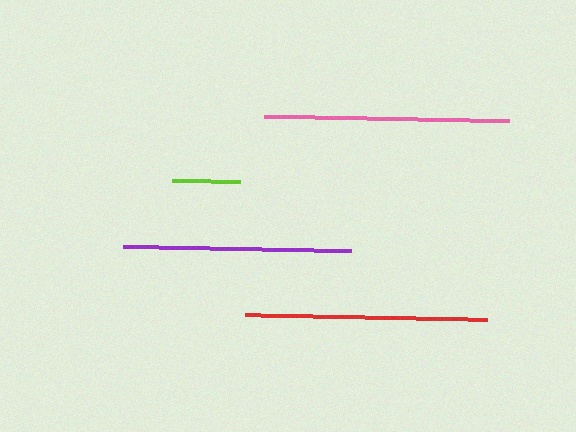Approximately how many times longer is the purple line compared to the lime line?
The purple line is approximately 3.4 times the length of the lime line.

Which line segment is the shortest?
The lime line is the shortest at approximately 68 pixels.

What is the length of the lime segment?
The lime segment is approximately 68 pixels long.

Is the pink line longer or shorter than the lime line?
The pink line is longer than the lime line.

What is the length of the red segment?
The red segment is approximately 242 pixels long.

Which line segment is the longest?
The pink line is the longest at approximately 244 pixels.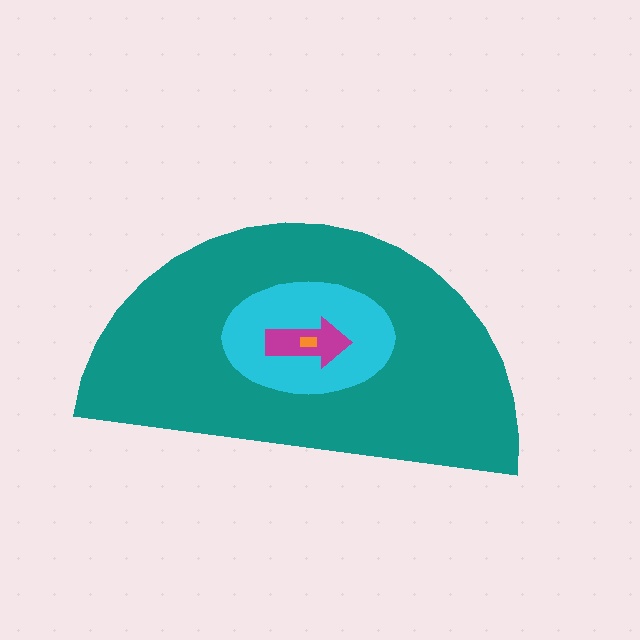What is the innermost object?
The orange rectangle.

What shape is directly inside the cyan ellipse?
The magenta arrow.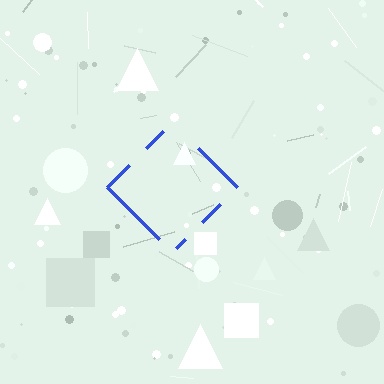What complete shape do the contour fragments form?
The contour fragments form a diamond.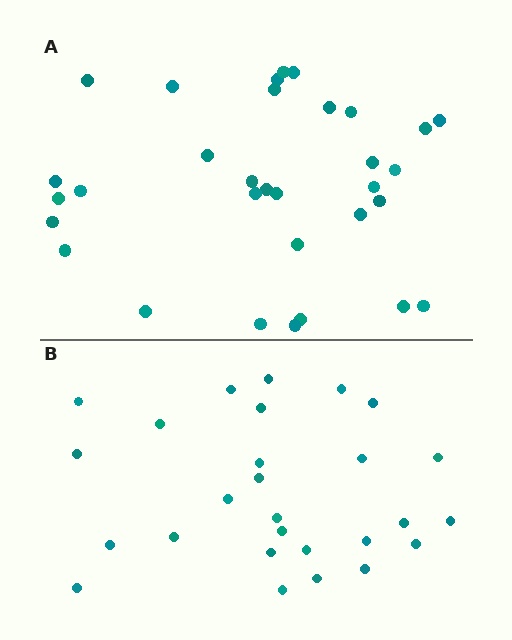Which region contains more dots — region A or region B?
Region A (the top region) has more dots.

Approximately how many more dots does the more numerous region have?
Region A has about 5 more dots than region B.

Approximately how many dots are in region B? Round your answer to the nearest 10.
About 30 dots. (The exact count is 27, which rounds to 30.)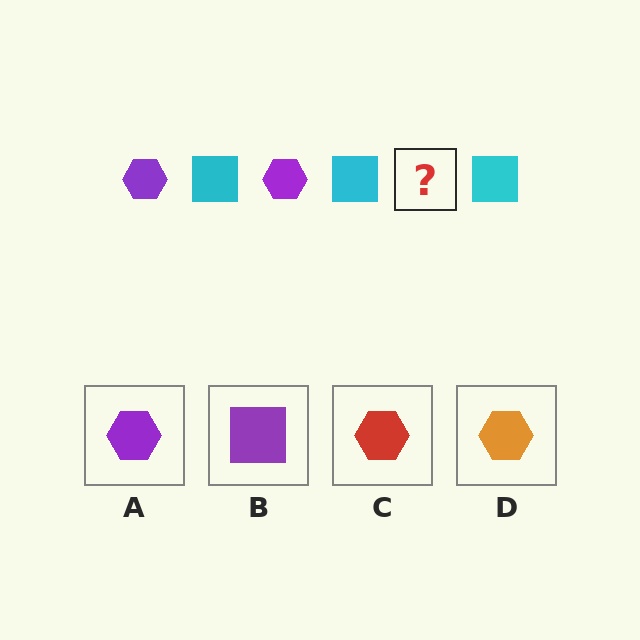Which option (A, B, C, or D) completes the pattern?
A.